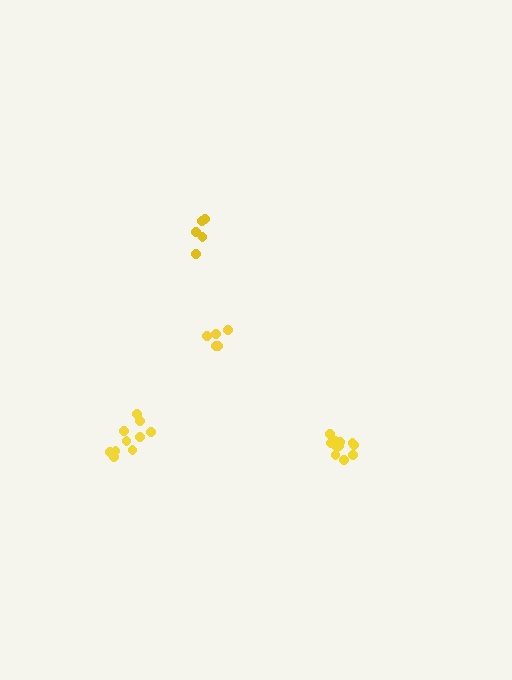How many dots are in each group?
Group 1: 5 dots, Group 2: 10 dots, Group 3: 5 dots, Group 4: 11 dots (31 total).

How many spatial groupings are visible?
There are 4 spatial groupings.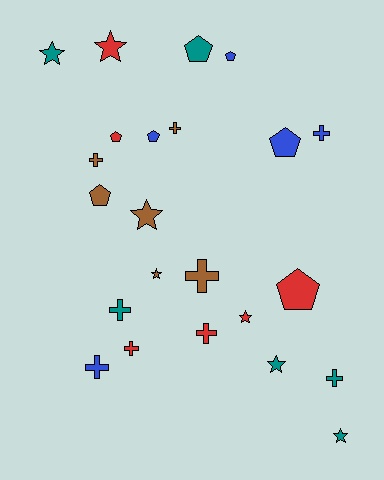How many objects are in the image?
There are 23 objects.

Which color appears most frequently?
Brown, with 6 objects.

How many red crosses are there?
There are 2 red crosses.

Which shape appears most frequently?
Cross, with 9 objects.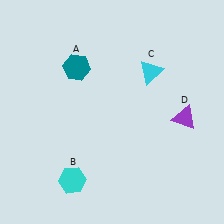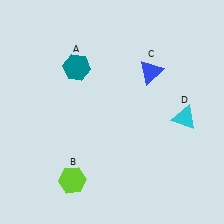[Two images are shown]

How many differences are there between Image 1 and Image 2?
There are 3 differences between the two images.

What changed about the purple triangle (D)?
In Image 1, D is purple. In Image 2, it changed to cyan.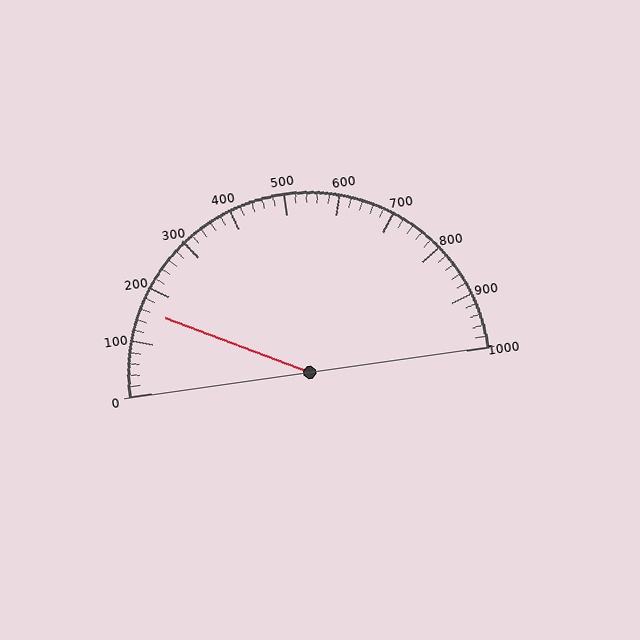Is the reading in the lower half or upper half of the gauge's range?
The reading is in the lower half of the range (0 to 1000).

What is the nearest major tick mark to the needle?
The nearest major tick mark is 200.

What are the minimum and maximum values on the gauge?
The gauge ranges from 0 to 1000.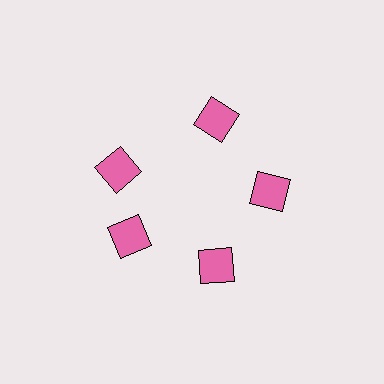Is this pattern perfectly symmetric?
No. The 5 pink squares are arranged in a ring, but one element near the 10 o'clock position is rotated out of alignment along the ring, breaking the 5-fold rotational symmetry.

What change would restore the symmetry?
The symmetry would be restored by rotating it back into even spacing with its neighbors so that all 5 squares sit at equal angles and equal distance from the center.